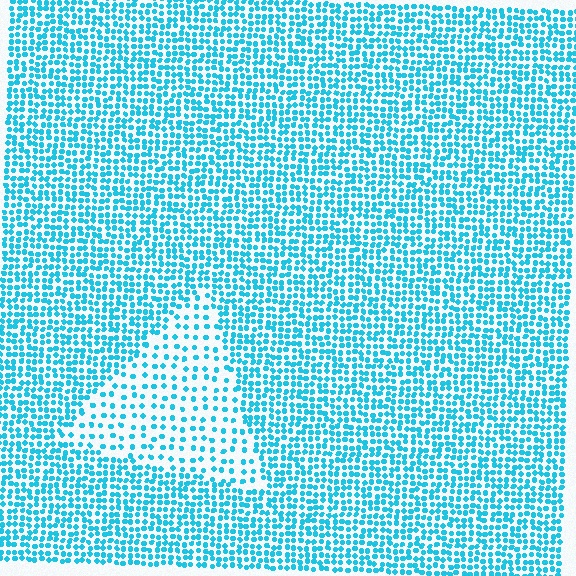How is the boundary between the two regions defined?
The boundary is defined by a change in element density (approximately 2.2x ratio). All elements are the same color, size, and shape.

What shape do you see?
I see a triangle.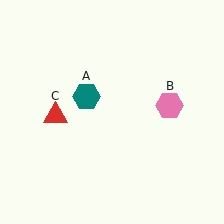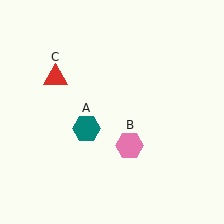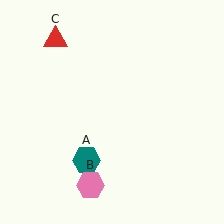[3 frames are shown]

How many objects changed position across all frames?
3 objects changed position: teal hexagon (object A), pink hexagon (object B), red triangle (object C).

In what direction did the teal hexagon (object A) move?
The teal hexagon (object A) moved down.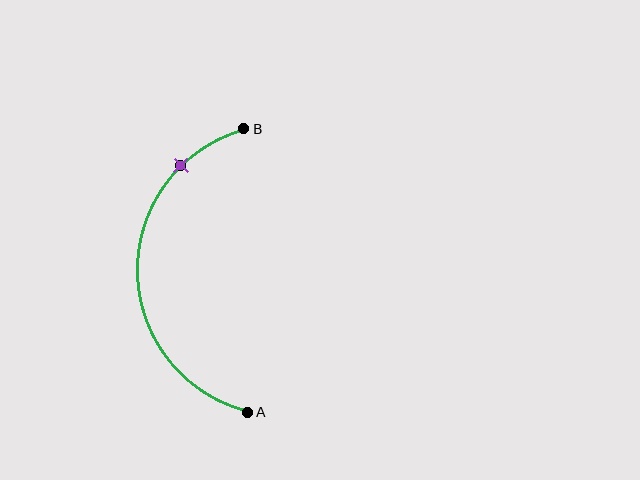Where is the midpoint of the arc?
The arc midpoint is the point on the curve farthest from the straight line joining A and B. It sits to the left of that line.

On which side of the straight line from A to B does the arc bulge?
The arc bulges to the left of the straight line connecting A and B.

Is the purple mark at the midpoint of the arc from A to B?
No. The purple mark lies on the arc but is closer to endpoint B. The arc midpoint would be at the point on the curve equidistant along the arc from both A and B.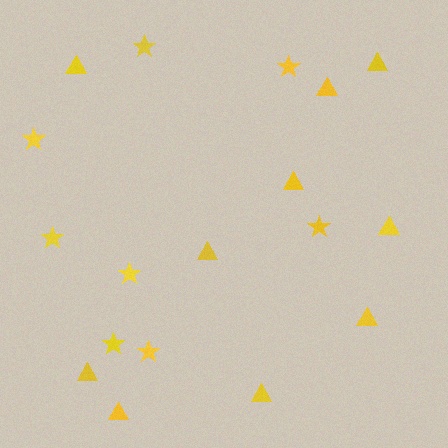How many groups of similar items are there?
There are 2 groups: one group of stars (8) and one group of triangles (10).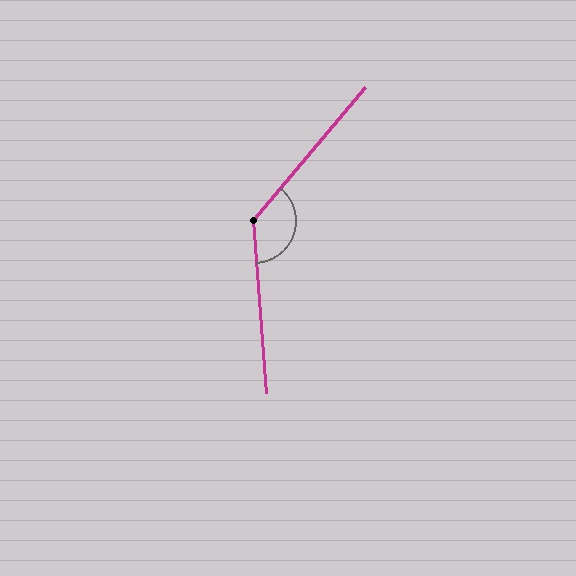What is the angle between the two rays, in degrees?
Approximately 136 degrees.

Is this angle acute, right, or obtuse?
It is obtuse.